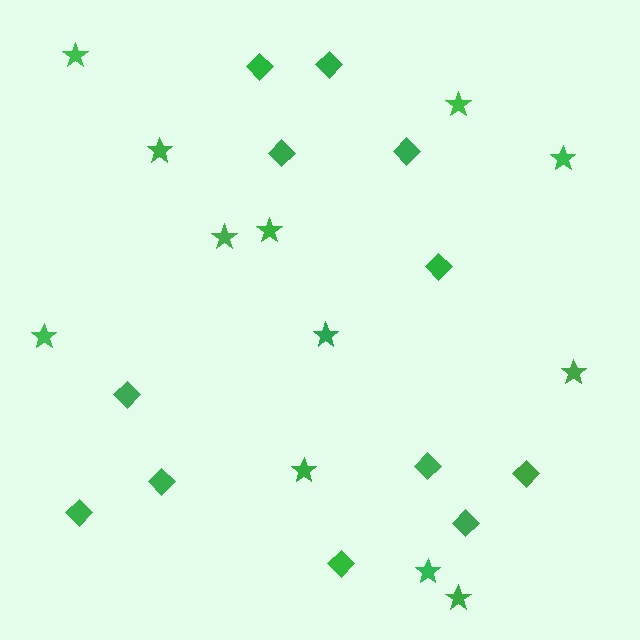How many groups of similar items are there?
There are 2 groups: one group of stars (12) and one group of diamonds (12).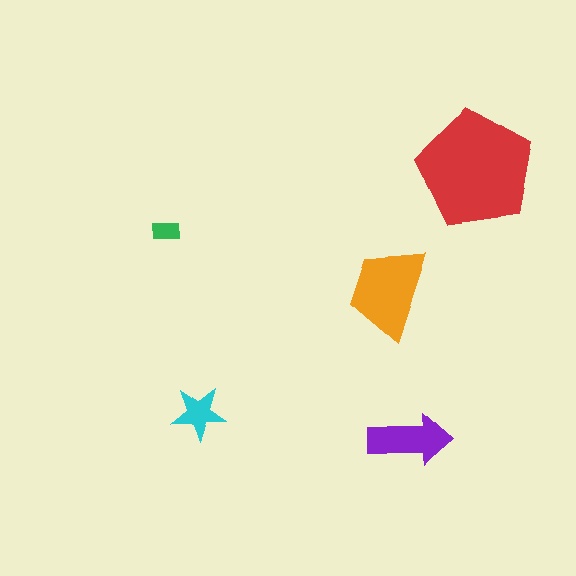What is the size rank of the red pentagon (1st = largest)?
1st.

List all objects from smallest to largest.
The green rectangle, the cyan star, the purple arrow, the orange trapezoid, the red pentagon.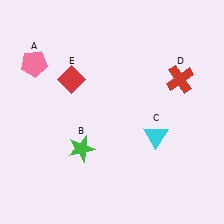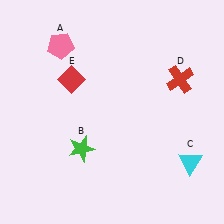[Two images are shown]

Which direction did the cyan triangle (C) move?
The cyan triangle (C) moved right.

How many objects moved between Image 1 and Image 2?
2 objects moved between the two images.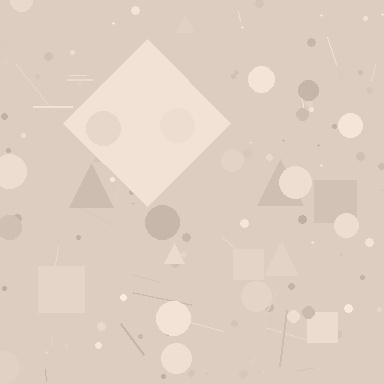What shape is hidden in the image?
A diamond is hidden in the image.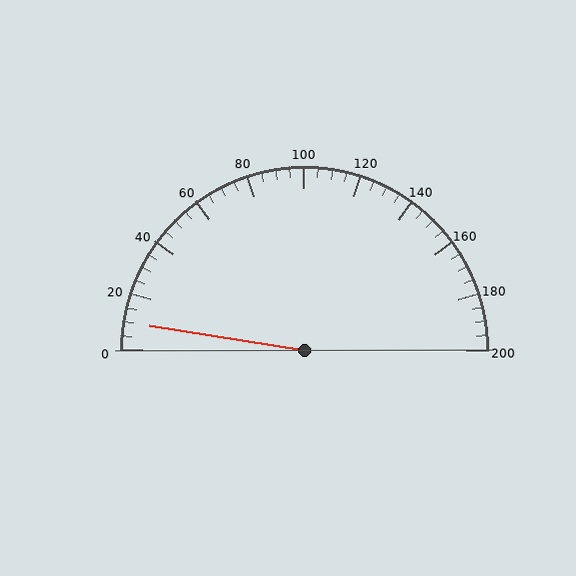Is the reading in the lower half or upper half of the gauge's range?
The reading is in the lower half of the range (0 to 200).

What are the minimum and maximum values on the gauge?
The gauge ranges from 0 to 200.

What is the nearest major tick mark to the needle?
The nearest major tick mark is 0.